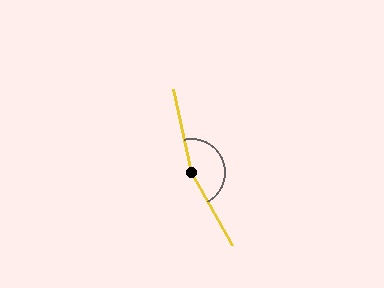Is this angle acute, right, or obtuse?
It is obtuse.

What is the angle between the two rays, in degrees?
Approximately 163 degrees.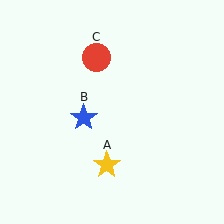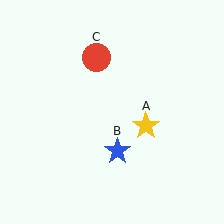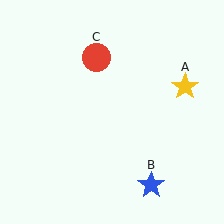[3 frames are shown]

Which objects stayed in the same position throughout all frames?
Red circle (object C) remained stationary.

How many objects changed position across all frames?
2 objects changed position: yellow star (object A), blue star (object B).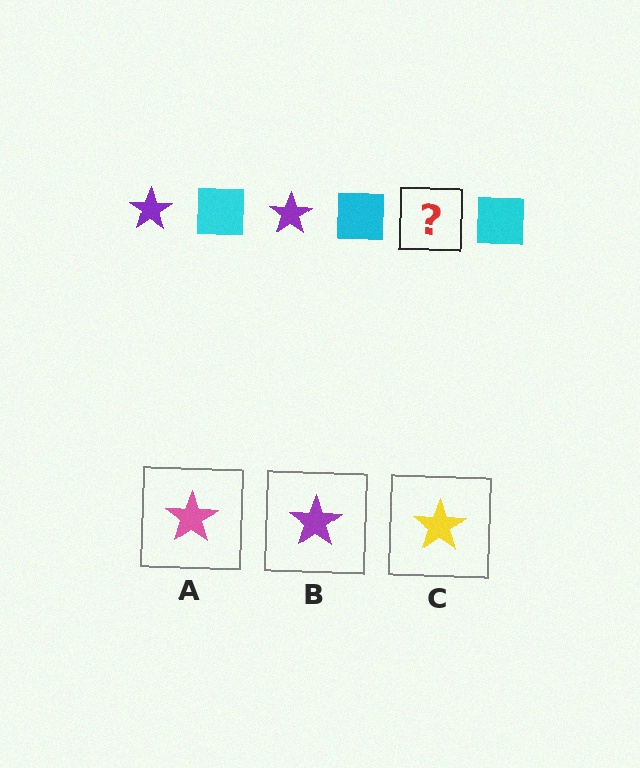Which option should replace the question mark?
Option B.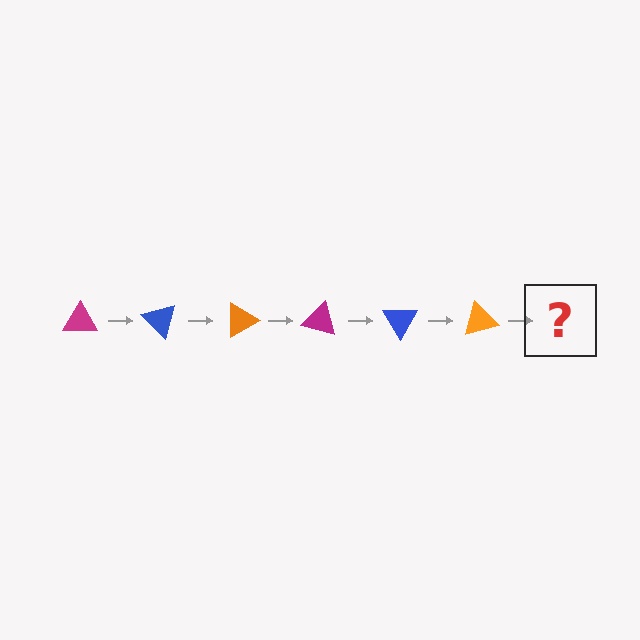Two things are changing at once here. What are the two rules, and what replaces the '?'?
The two rules are that it rotates 45 degrees each step and the color cycles through magenta, blue, and orange. The '?' should be a magenta triangle, rotated 270 degrees from the start.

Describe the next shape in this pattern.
It should be a magenta triangle, rotated 270 degrees from the start.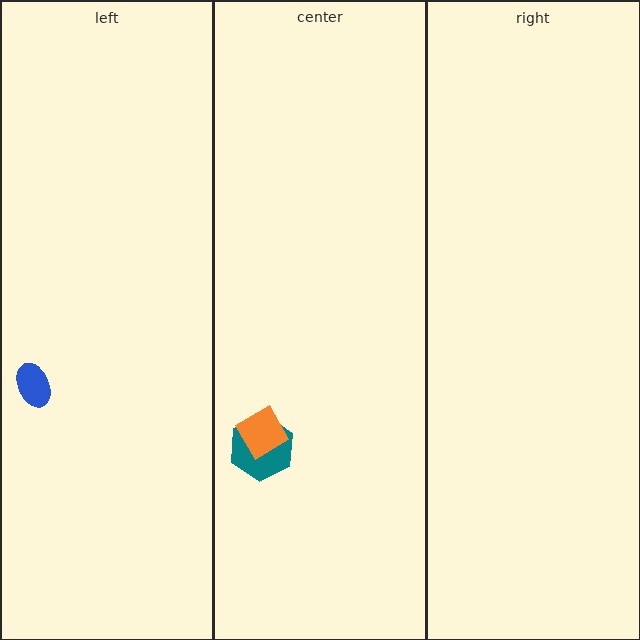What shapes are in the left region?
The blue ellipse.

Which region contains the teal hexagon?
The center region.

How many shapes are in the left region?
1.